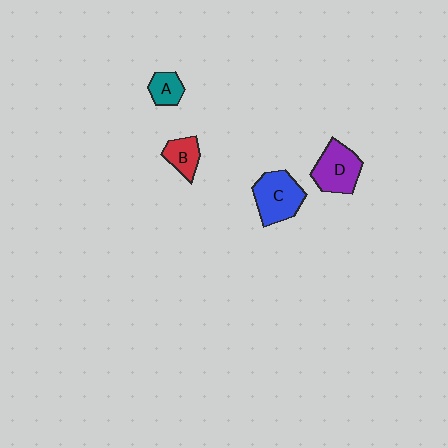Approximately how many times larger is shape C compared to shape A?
Approximately 2.1 times.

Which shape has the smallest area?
Shape A (teal).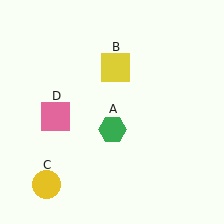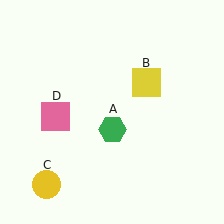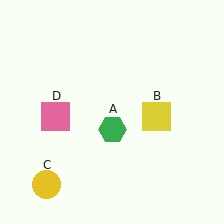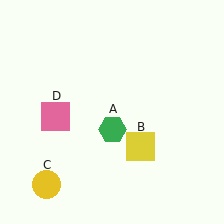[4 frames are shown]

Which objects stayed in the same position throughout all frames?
Green hexagon (object A) and yellow circle (object C) and pink square (object D) remained stationary.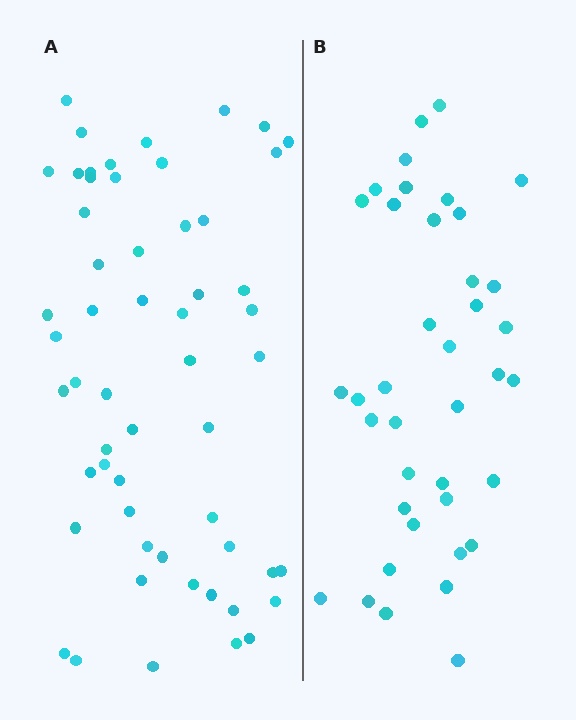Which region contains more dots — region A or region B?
Region A (the left region) has more dots.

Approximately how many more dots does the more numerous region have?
Region A has approximately 15 more dots than region B.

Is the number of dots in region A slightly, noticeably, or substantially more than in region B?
Region A has noticeably more, but not dramatically so. The ratio is roughly 1.4 to 1.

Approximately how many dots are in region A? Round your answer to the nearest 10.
About 60 dots. (The exact count is 56, which rounds to 60.)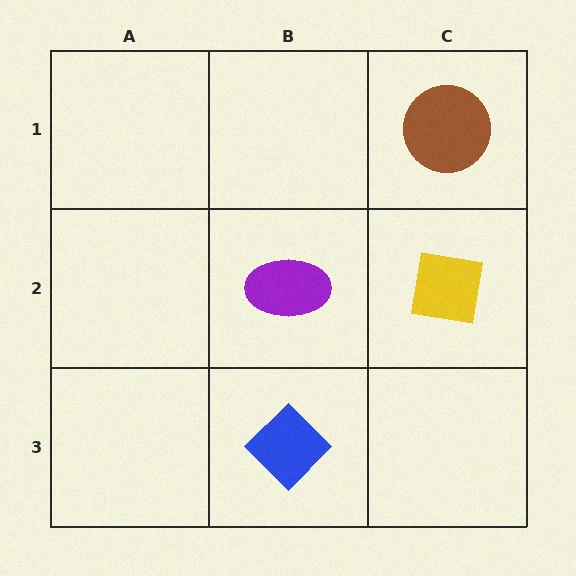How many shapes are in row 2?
2 shapes.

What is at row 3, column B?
A blue diamond.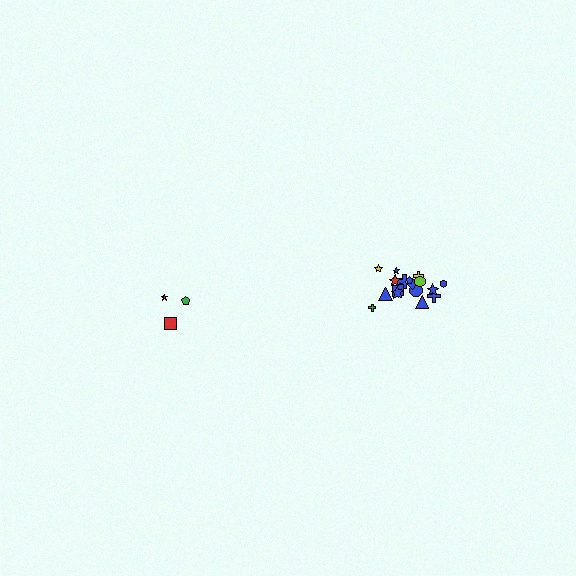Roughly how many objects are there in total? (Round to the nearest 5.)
Roughly 20 objects in total.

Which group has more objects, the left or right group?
The right group.